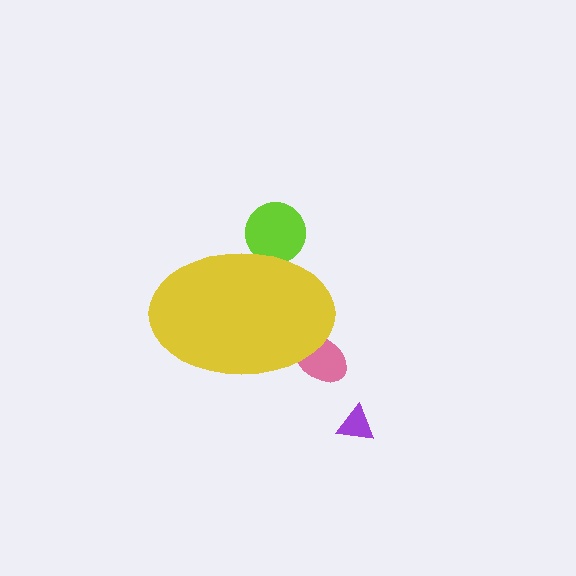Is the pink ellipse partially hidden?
Yes, the pink ellipse is partially hidden behind the yellow ellipse.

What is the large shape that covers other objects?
A yellow ellipse.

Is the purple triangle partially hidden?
No, the purple triangle is fully visible.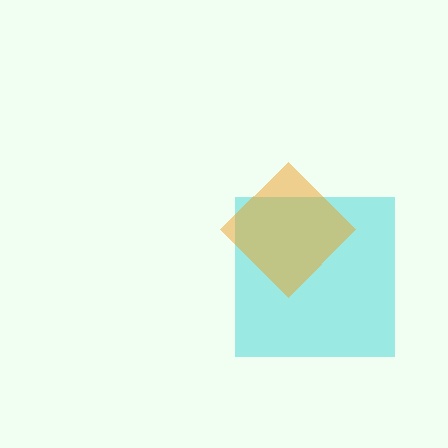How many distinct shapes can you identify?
There are 2 distinct shapes: a cyan square, an orange diamond.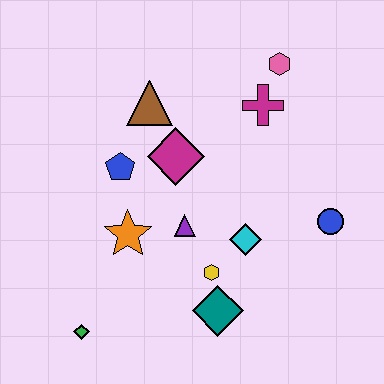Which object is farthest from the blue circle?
The green diamond is farthest from the blue circle.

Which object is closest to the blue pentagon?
The magenta diamond is closest to the blue pentagon.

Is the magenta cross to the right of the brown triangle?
Yes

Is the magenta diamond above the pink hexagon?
No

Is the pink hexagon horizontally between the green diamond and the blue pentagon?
No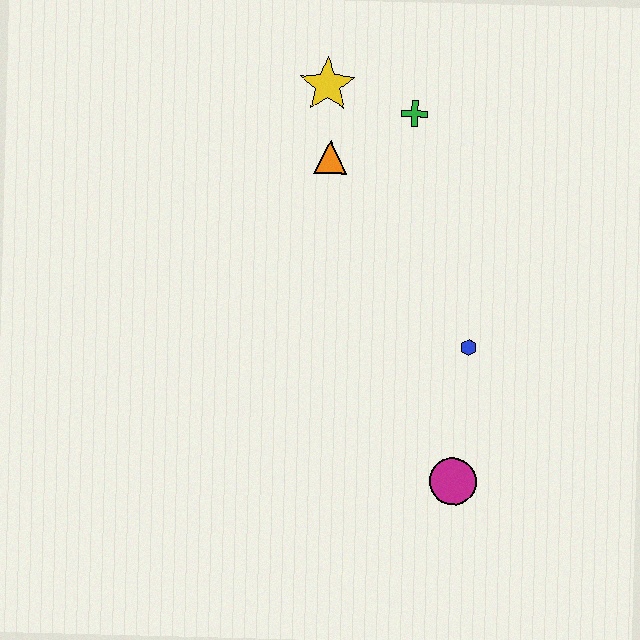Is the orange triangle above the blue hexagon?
Yes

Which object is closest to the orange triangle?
The yellow star is closest to the orange triangle.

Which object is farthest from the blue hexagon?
The yellow star is farthest from the blue hexagon.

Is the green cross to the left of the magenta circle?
Yes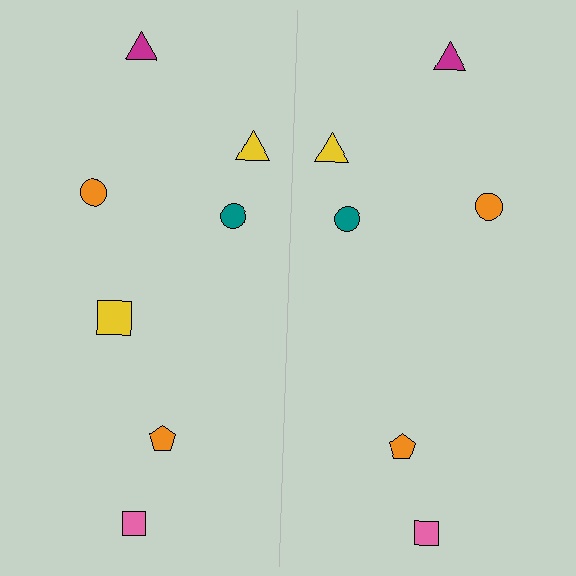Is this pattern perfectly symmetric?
No, the pattern is not perfectly symmetric. A yellow square is missing from the right side.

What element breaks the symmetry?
A yellow square is missing from the right side.